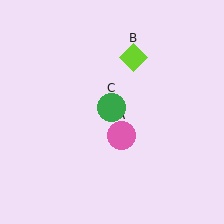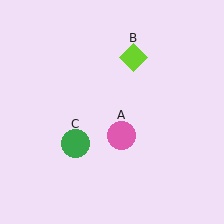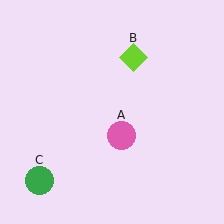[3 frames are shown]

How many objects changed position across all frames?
1 object changed position: green circle (object C).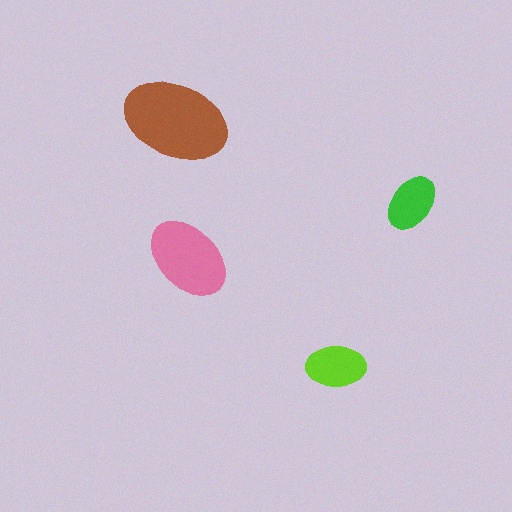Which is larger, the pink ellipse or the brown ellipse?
The brown one.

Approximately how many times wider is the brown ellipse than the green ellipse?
About 2 times wider.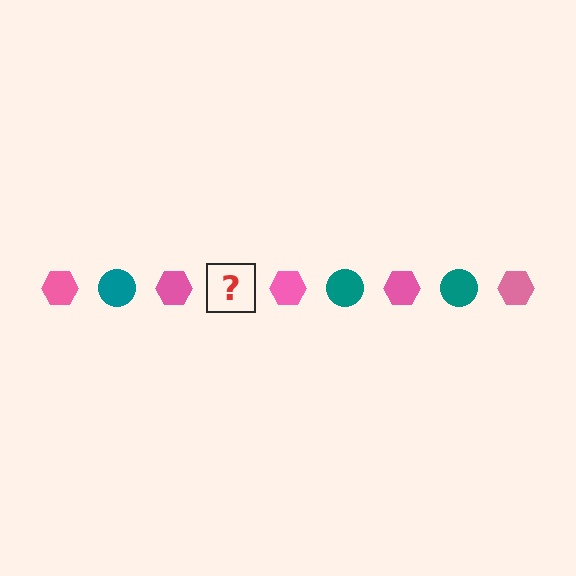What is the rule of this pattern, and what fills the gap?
The rule is that the pattern alternates between pink hexagon and teal circle. The gap should be filled with a teal circle.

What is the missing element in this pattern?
The missing element is a teal circle.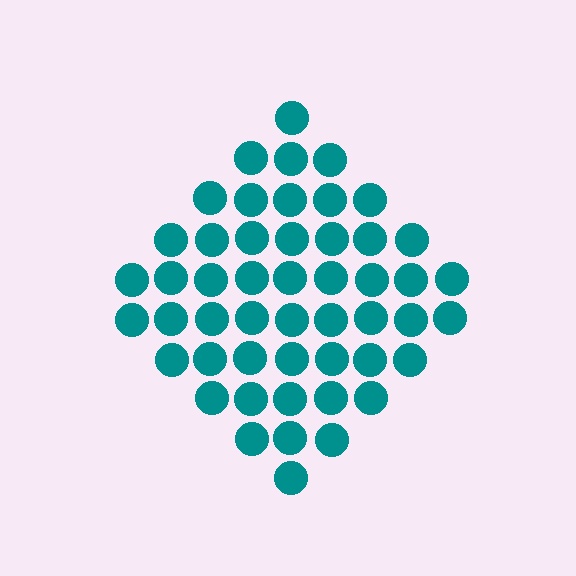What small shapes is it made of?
It is made of small circles.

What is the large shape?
The large shape is a diamond.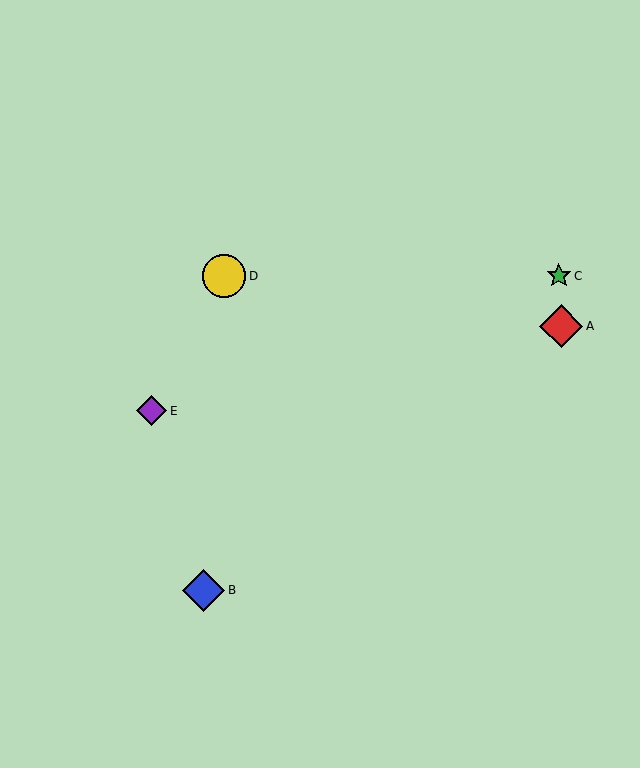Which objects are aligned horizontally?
Objects C, D are aligned horizontally.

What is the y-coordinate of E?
Object E is at y≈411.